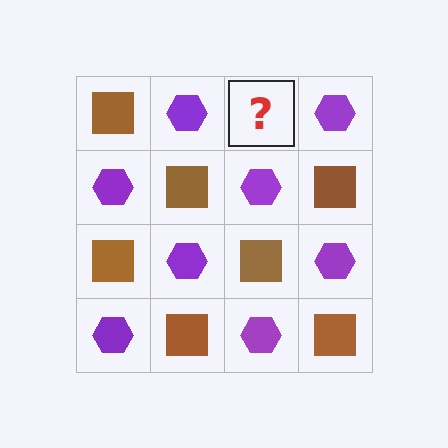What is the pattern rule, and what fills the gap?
The rule is that it alternates brown square and purple hexagon in a checkerboard pattern. The gap should be filled with a brown square.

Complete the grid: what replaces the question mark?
The question mark should be replaced with a brown square.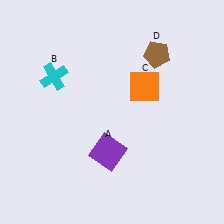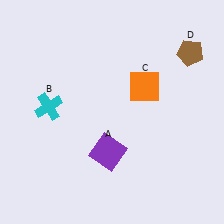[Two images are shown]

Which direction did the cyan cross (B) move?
The cyan cross (B) moved down.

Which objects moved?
The objects that moved are: the cyan cross (B), the brown pentagon (D).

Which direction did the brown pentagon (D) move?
The brown pentagon (D) moved right.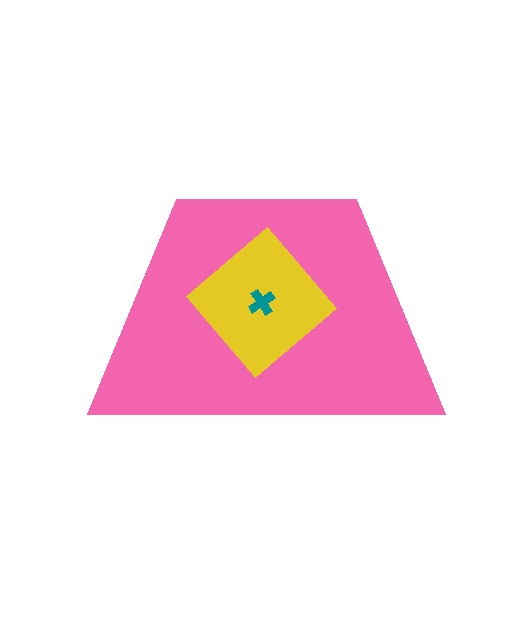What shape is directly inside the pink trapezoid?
The yellow diamond.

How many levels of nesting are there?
3.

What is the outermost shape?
The pink trapezoid.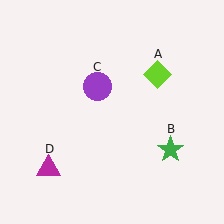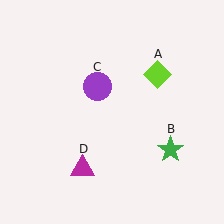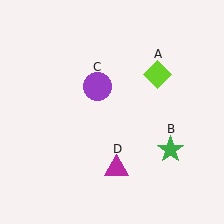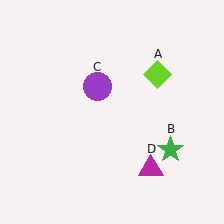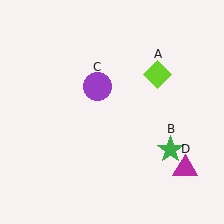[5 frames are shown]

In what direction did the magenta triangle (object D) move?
The magenta triangle (object D) moved right.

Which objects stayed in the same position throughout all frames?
Lime diamond (object A) and green star (object B) and purple circle (object C) remained stationary.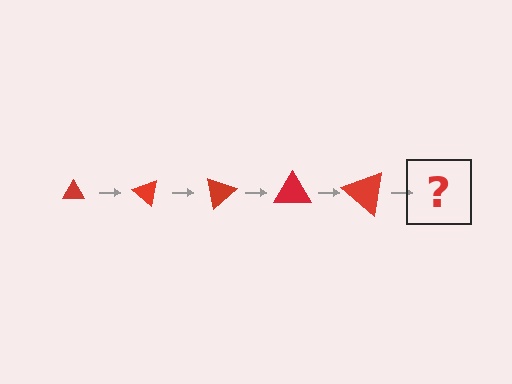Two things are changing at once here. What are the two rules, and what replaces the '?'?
The two rules are that the triangle grows larger each step and it rotates 40 degrees each step. The '?' should be a triangle, larger than the previous one and rotated 200 degrees from the start.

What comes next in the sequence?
The next element should be a triangle, larger than the previous one and rotated 200 degrees from the start.